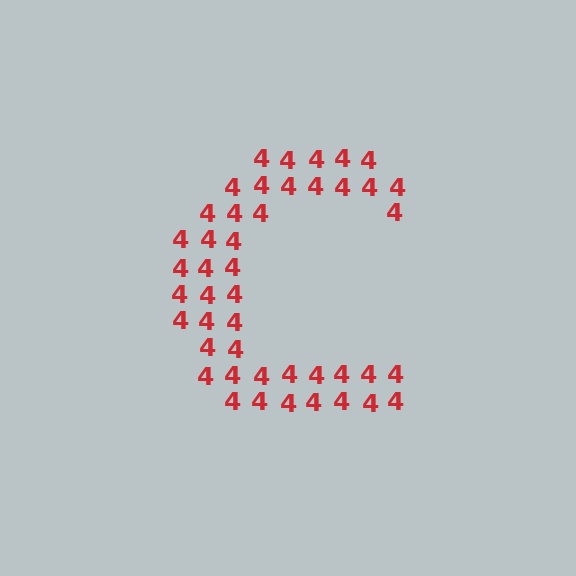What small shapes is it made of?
It is made of small digit 4's.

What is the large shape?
The large shape is the letter C.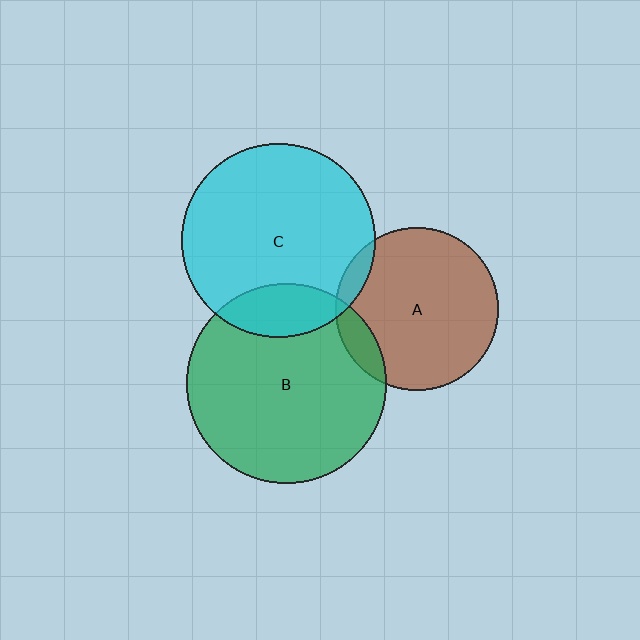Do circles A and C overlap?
Yes.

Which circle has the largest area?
Circle B (green).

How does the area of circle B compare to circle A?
Approximately 1.5 times.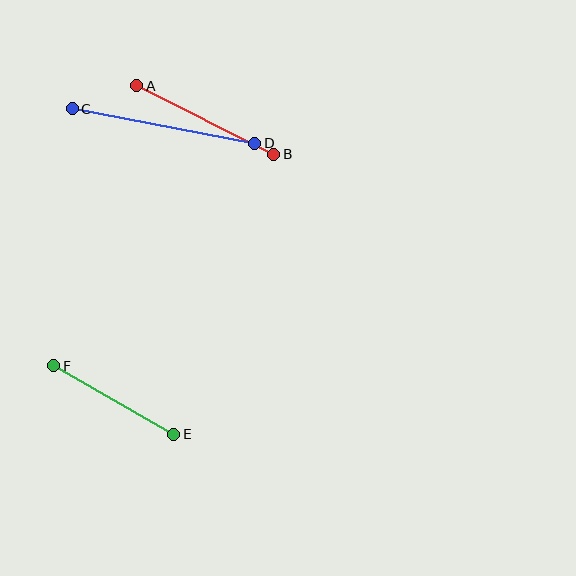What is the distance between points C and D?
The distance is approximately 186 pixels.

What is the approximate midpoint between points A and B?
The midpoint is at approximately (205, 120) pixels.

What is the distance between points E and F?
The distance is approximately 138 pixels.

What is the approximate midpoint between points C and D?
The midpoint is at approximately (164, 126) pixels.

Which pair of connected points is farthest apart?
Points C and D are farthest apart.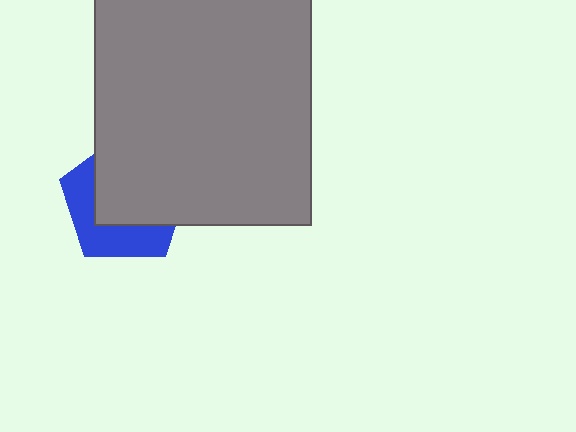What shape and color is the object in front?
The object in front is a gray rectangle.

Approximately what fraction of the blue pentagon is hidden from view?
Roughly 60% of the blue pentagon is hidden behind the gray rectangle.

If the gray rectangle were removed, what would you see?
You would see the complete blue pentagon.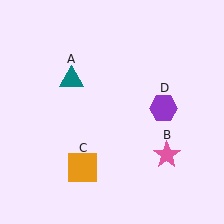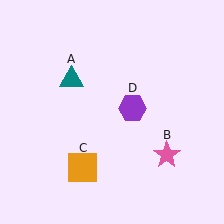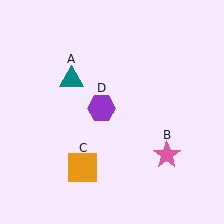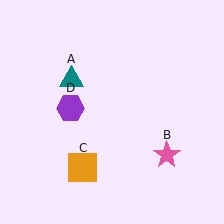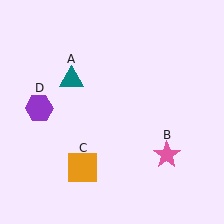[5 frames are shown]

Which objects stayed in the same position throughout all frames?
Teal triangle (object A) and pink star (object B) and orange square (object C) remained stationary.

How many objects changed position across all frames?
1 object changed position: purple hexagon (object D).